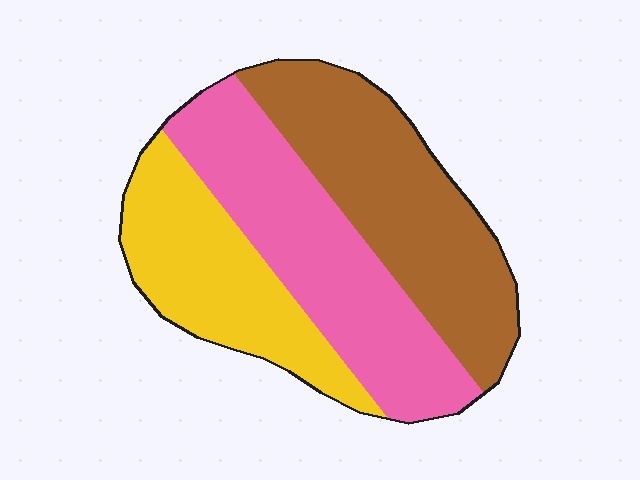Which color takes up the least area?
Yellow, at roughly 25%.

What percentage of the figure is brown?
Brown takes up between a quarter and a half of the figure.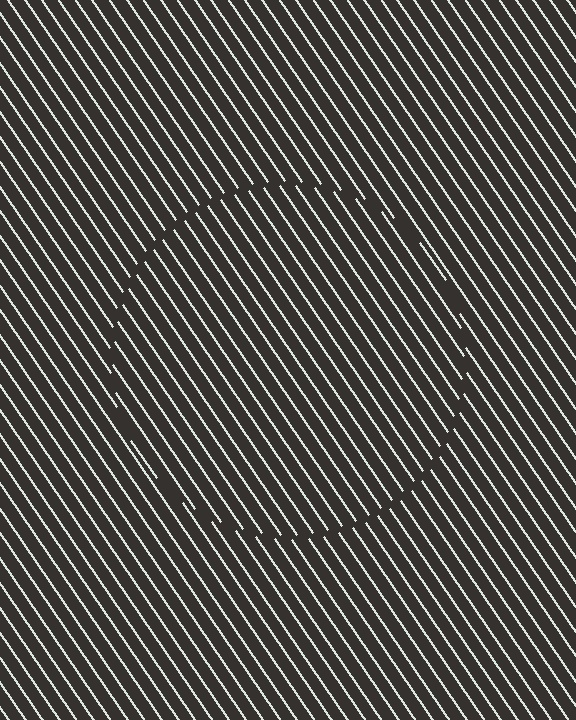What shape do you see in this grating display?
An illusory circle. The interior of the shape contains the same grating, shifted by half a period — the contour is defined by the phase discontinuity where line-ends from the inner and outer gratings abut.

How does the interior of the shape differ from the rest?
The interior of the shape contains the same grating, shifted by half a period — the contour is defined by the phase discontinuity where line-ends from the inner and outer gratings abut.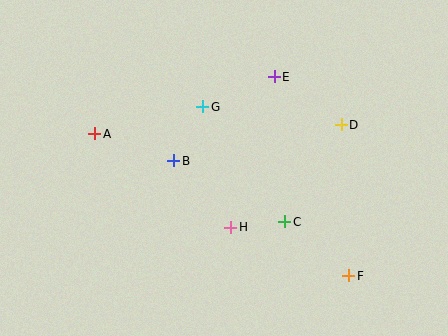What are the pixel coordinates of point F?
Point F is at (349, 276).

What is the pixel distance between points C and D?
The distance between C and D is 112 pixels.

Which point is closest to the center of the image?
Point B at (174, 161) is closest to the center.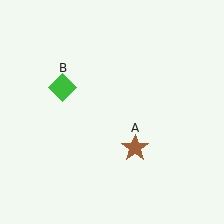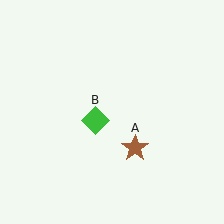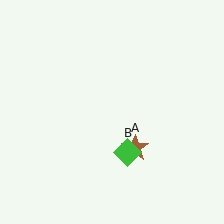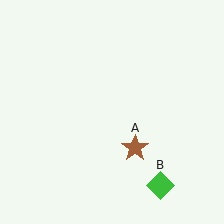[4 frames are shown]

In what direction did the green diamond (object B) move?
The green diamond (object B) moved down and to the right.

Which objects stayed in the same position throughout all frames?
Brown star (object A) remained stationary.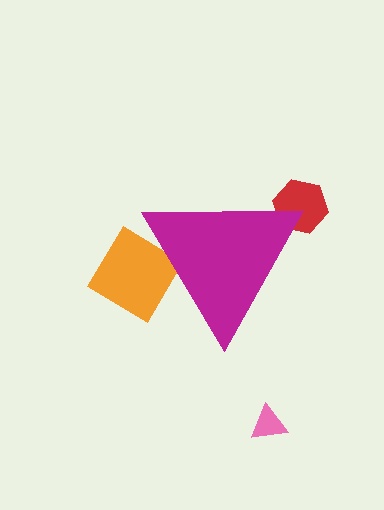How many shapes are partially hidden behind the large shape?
2 shapes are partially hidden.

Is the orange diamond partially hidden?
Yes, the orange diamond is partially hidden behind the magenta triangle.